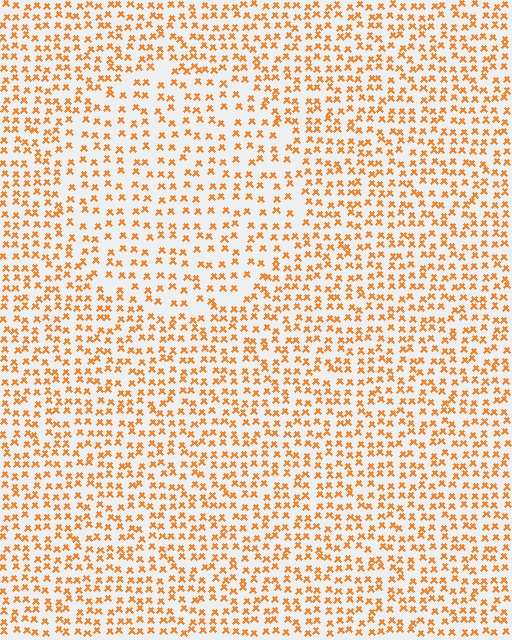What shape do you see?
I see a circle.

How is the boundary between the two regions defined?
The boundary is defined by a change in element density (approximately 1.5x ratio). All elements are the same color, size, and shape.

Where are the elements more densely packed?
The elements are more densely packed outside the circle boundary.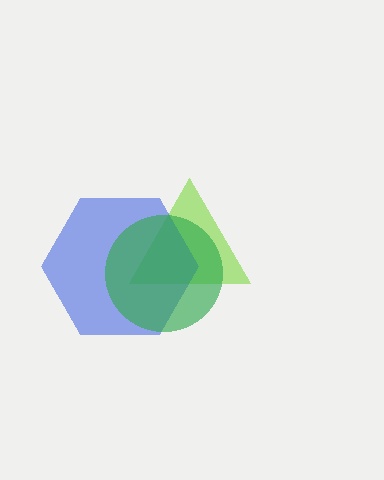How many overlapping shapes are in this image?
There are 3 overlapping shapes in the image.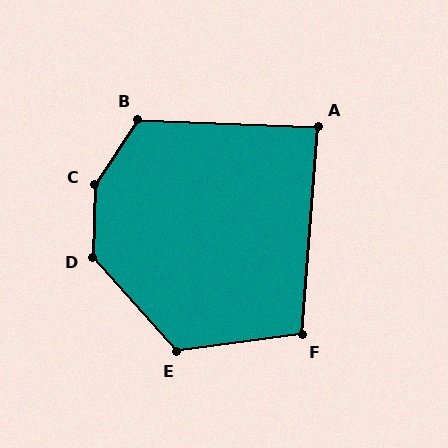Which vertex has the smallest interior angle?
A, at approximately 88 degrees.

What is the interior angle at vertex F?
Approximately 102 degrees (obtuse).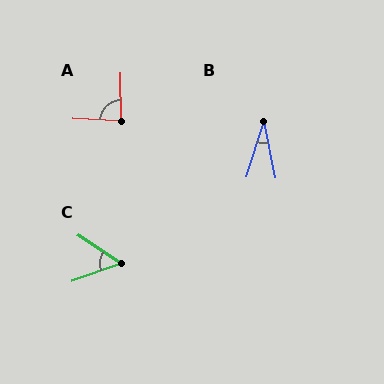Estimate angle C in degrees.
Approximately 52 degrees.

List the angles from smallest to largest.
B (30°), C (52°), A (86°).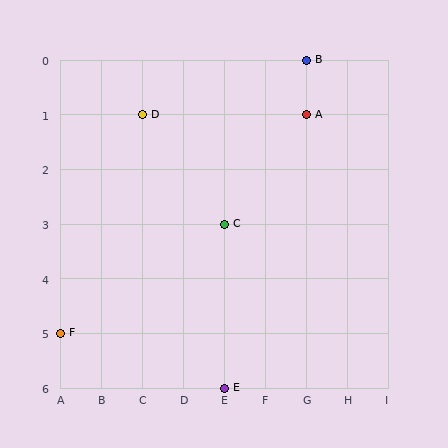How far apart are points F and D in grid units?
Points F and D are 2 columns and 4 rows apart (about 4.5 grid units diagonally).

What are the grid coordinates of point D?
Point D is at grid coordinates (C, 1).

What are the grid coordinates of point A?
Point A is at grid coordinates (G, 1).